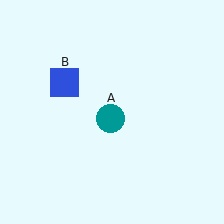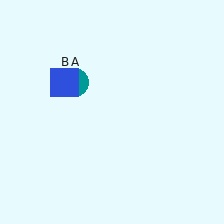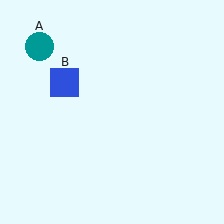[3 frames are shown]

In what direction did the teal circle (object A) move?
The teal circle (object A) moved up and to the left.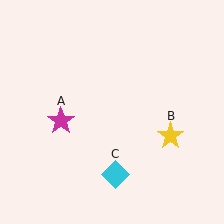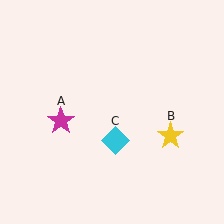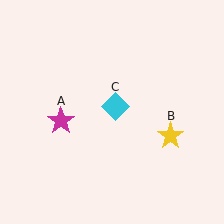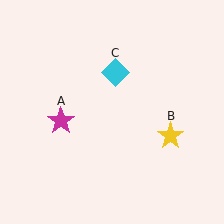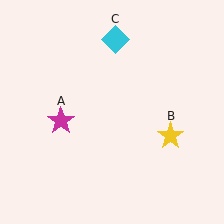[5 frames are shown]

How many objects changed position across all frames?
1 object changed position: cyan diamond (object C).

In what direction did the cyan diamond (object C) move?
The cyan diamond (object C) moved up.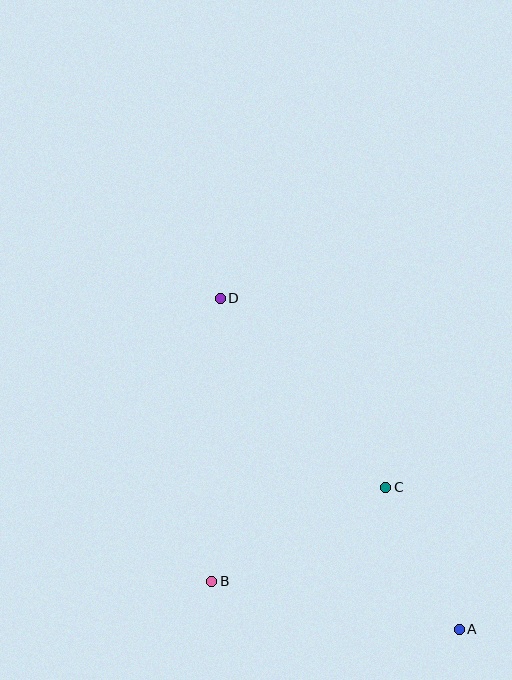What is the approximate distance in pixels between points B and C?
The distance between B and C is approximately 198 pixels.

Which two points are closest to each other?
Points A and C are closest to each other.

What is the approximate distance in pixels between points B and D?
The distance between B and D is approximately 283 pixels.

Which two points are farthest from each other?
Points A and D are farthest from each other.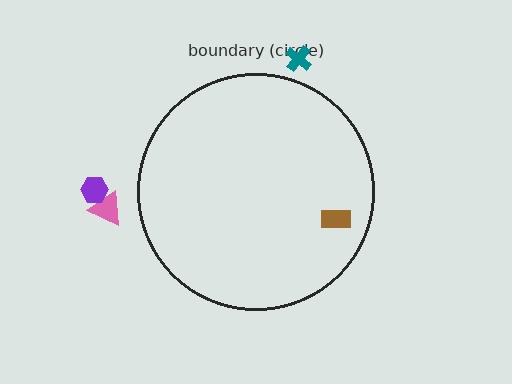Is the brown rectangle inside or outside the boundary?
Inside.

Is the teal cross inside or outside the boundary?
Outside.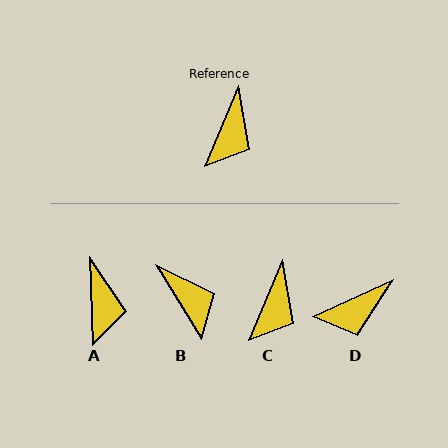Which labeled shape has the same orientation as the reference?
C.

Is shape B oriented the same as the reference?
No, it is off by about 55 degrees.